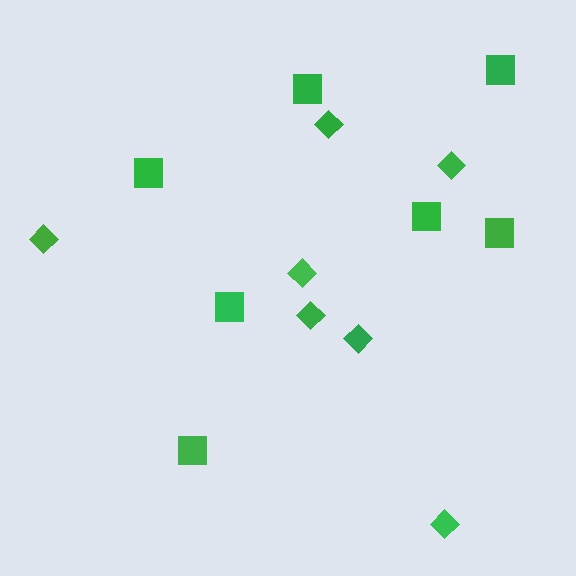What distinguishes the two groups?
There are 2 groups: one group of squares (7) and one group of diamonds (7).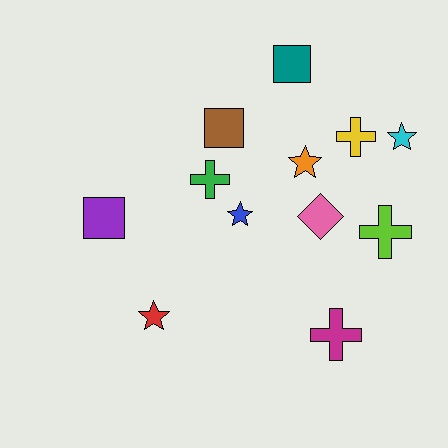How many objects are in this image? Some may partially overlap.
There are 12 objects.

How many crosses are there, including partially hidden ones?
There are 4 crosses.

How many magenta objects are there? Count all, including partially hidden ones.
There is 1 magenta object.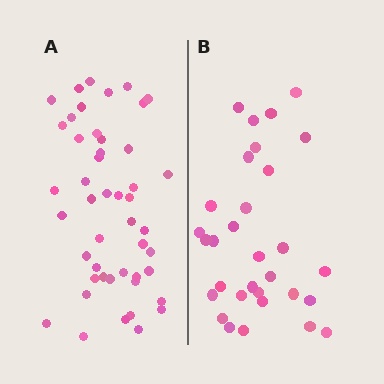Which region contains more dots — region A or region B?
Region A (the left region) has more dots.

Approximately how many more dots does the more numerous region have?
Region A has approximately 15 more dots than region B.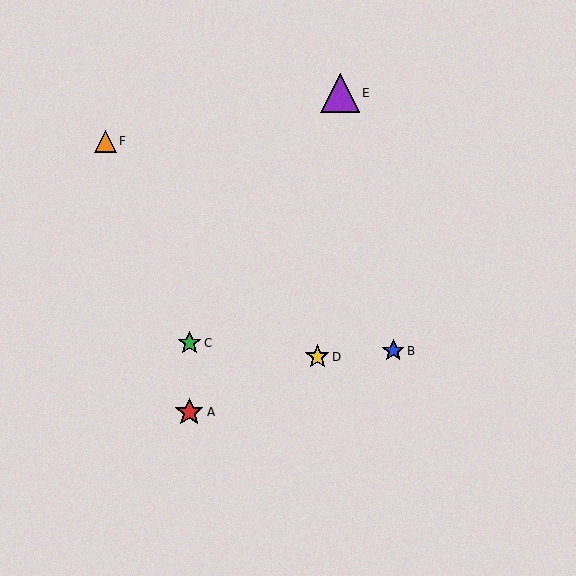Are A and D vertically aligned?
No, A is at x≈189 and D is at x≈317.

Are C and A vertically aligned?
Yes, both are at x≈189.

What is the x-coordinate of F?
Object F is at x≈105.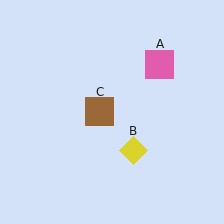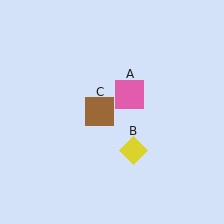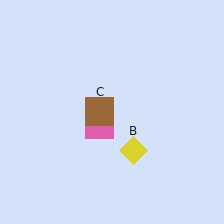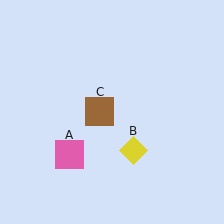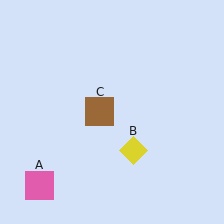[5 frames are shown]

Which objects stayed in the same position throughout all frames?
Yellow diamond (object B) and brown square (object C) remained stationary.